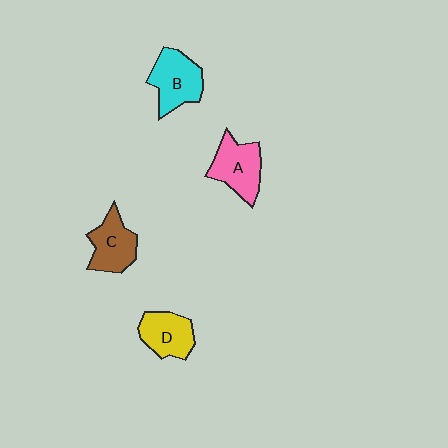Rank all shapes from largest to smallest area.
From largest to smallest: B (cyan), A (pink), C (brown), D (yellow).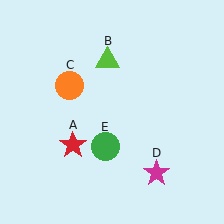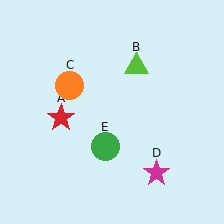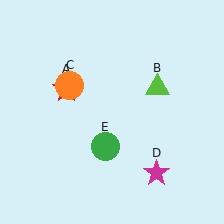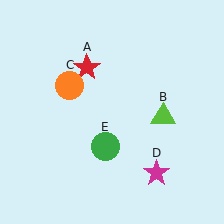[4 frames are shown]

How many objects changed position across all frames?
2 objects changed position: red star (object A), lime triangle (object B).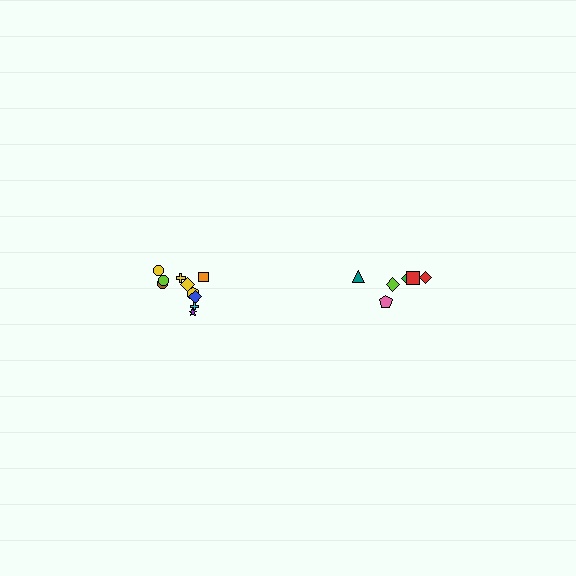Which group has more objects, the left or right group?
The left group.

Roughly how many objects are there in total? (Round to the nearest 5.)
Roughly 15 objects in total.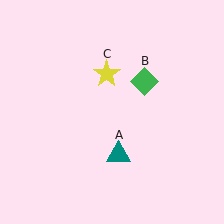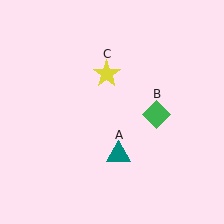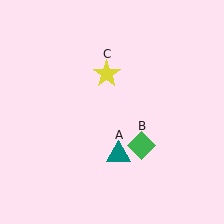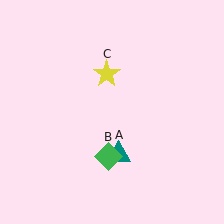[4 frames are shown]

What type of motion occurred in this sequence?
The green diamond (object B) rotated clockwise around the center of the scene.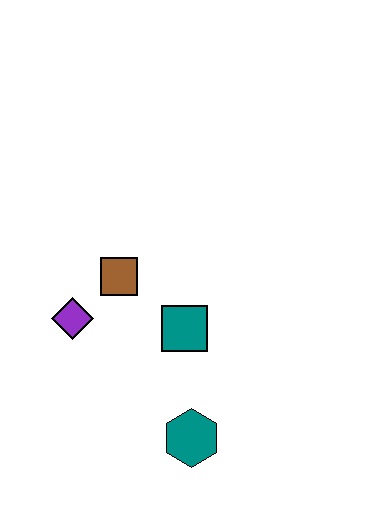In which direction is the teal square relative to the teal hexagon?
The teal square is above the teal hexagon.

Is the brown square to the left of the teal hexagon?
Yes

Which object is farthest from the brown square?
The teal hexagon is farthest from the brown square.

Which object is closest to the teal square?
The brown square is closest to the teal square.